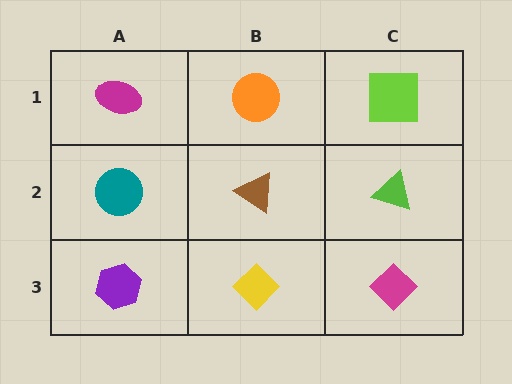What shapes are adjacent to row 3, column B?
A brown triangle (row 2, column B), a purple hexagon (row 3, column A), a magenta diamond (row 3, column C).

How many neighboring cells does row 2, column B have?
4.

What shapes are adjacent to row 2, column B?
An orange circle (row 1, column B), a yellow diamond (row 3, column B), a teal circle (row 2, column A), a lime triangle (row 2, column C).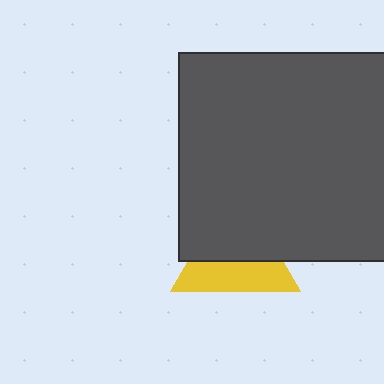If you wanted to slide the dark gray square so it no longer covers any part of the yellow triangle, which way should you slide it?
Slide it up — that is the most direct way to separate the two shapes.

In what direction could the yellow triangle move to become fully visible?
The yellow triangle could move down. That would shift it out from behind the dark gray square entirely.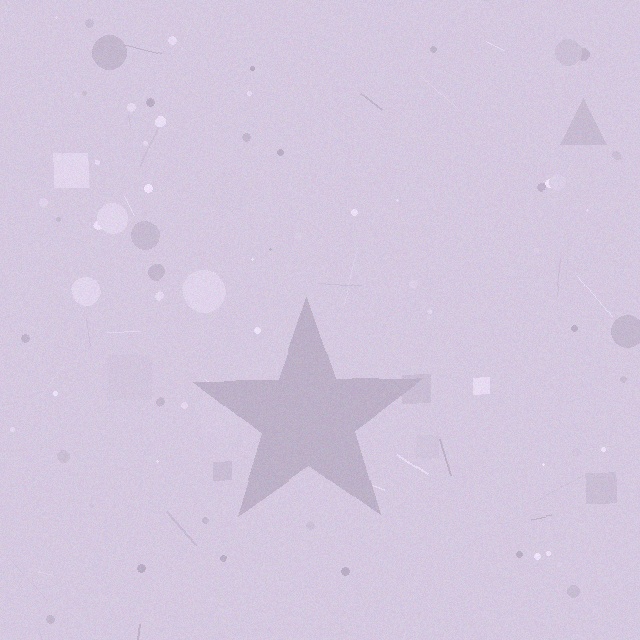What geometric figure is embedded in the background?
A star is embedded in the background.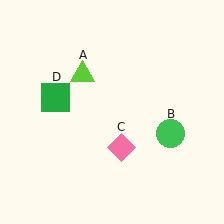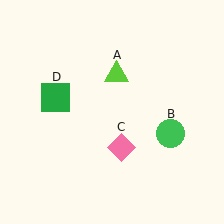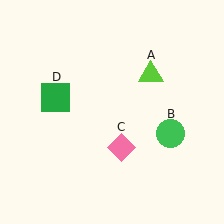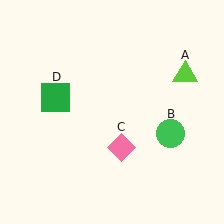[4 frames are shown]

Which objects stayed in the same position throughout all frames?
Green circle (object B) and pink diamond (object C) and green square (object D) remained stationary.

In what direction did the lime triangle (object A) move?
The lime triangle (object A) moved right.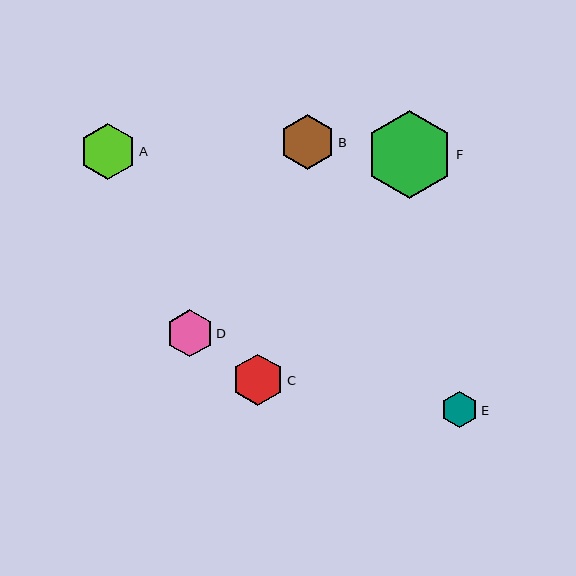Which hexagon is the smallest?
Hexagon E is the smallest with a size of approximately 37 pixels.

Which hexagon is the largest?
Hexagon F is the largest with a size of approximately 87 pixels.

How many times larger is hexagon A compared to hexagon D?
Hexagon A is approximately 1.2 times the size of hexagon D.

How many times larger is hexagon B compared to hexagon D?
Hexagon B is approximately 1.2 times the size of hexagon D.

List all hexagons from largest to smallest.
From largest to smallest: F, A, B, C, D, E.